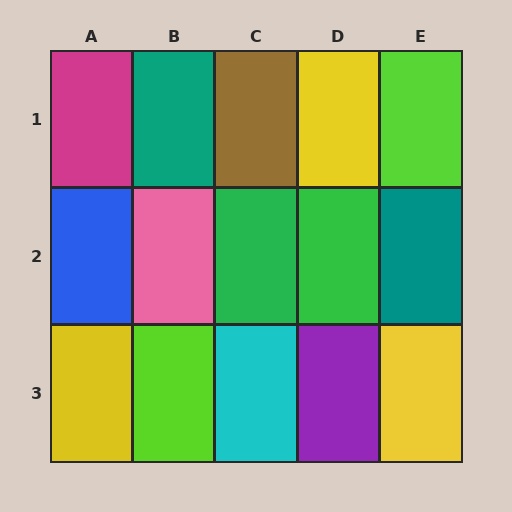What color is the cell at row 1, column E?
Lime.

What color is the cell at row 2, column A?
Blue.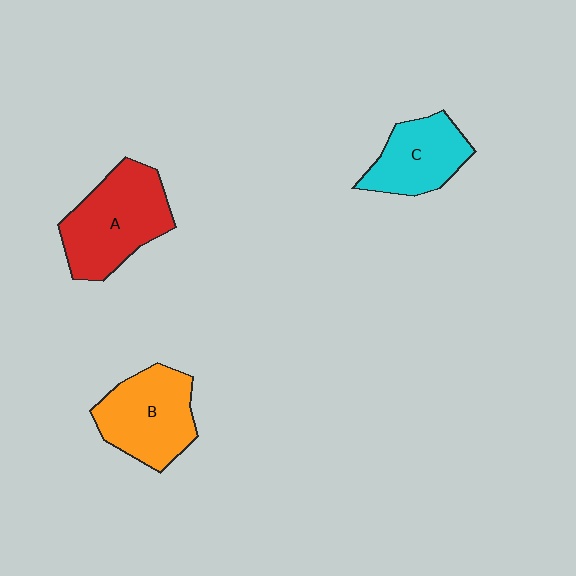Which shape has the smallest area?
Shape C (cyan).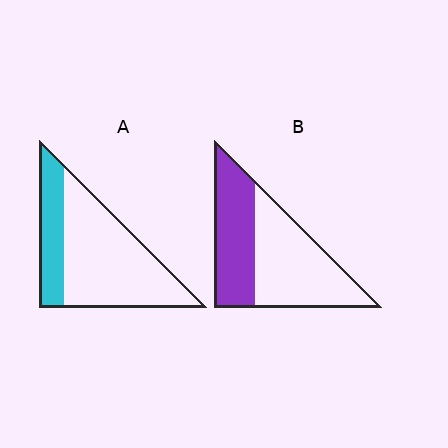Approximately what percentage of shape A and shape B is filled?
A is approximately 25% and B is approximately 45%.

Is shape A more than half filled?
No.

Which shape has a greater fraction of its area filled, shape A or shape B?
Shape B.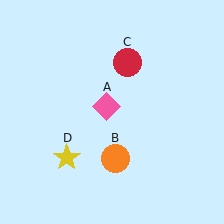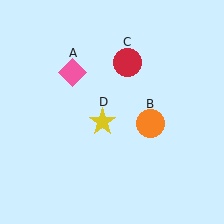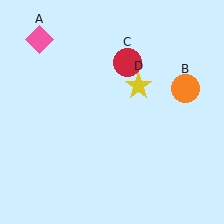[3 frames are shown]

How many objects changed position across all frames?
3 objects changed position: pink diamond (object A), orange circle (object B), yellow star (object D).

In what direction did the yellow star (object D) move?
The yellow star (object D) moved up and to the right.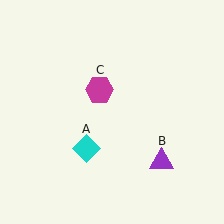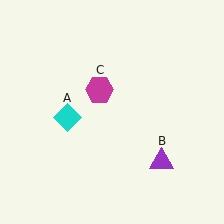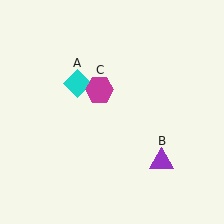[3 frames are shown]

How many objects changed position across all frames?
1 object changed position: cyan diamond (object A).